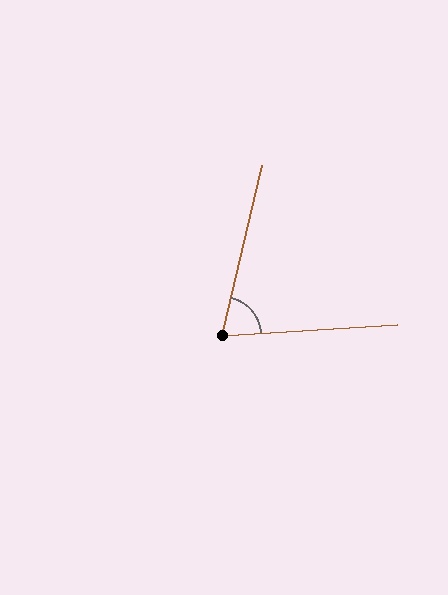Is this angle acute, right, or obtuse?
It is acute.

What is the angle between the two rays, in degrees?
Approximately 73 degrees.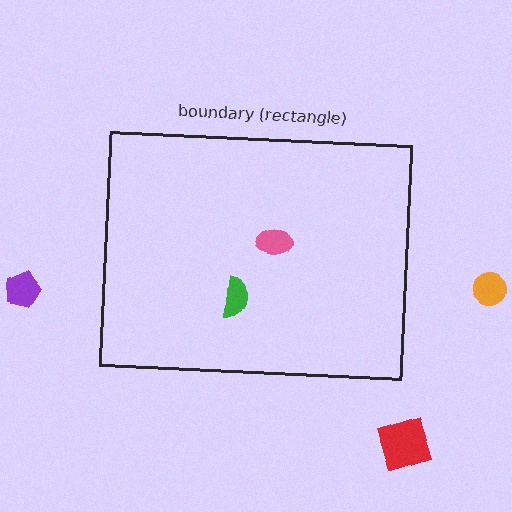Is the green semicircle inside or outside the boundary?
Inside.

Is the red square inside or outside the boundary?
Outside.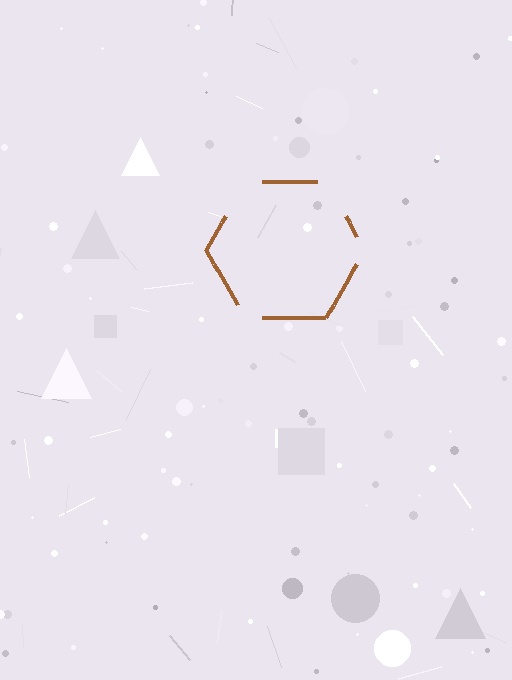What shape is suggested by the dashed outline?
The dashed outline suggests a hexagon.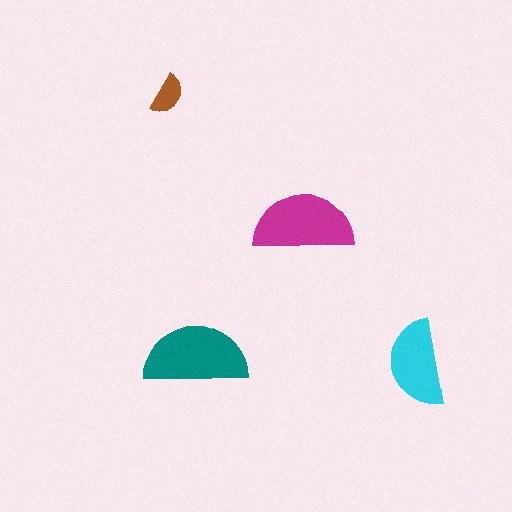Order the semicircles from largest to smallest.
the teal one, the magenta one, the cyan one, the brown one.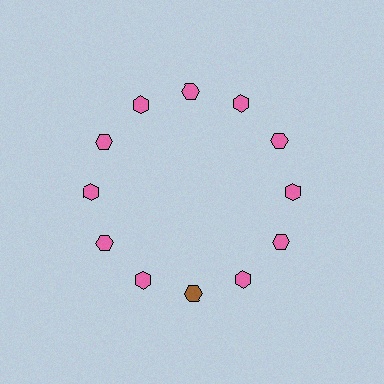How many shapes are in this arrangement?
There are 12 shapes arranged in a ring pattern.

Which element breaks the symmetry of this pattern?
The brown hexagon at roughly the 6 o'clock position breaks the symmetry. All other shapes are pink hexagons.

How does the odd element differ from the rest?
It has a different color: brown instead of pink.